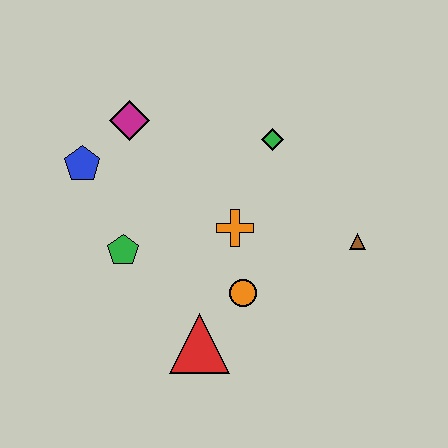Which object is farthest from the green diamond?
The red triangle is farthest from the green diamond.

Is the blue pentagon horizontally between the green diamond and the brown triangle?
No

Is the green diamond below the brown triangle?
No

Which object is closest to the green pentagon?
The blue pentagon is closest to the green pentagon.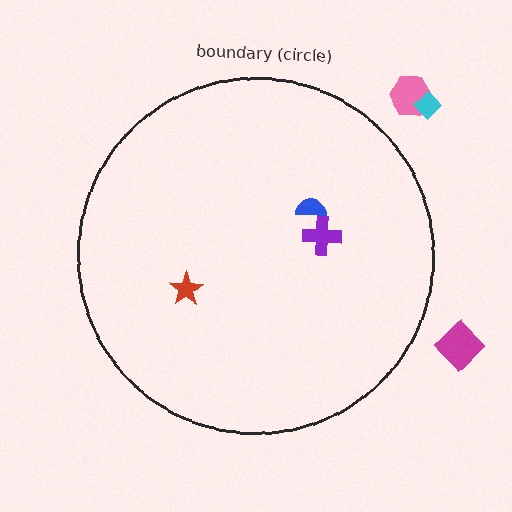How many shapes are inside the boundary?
3 inside, 3 outside.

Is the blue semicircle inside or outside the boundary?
Inside.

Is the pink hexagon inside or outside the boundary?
Outside.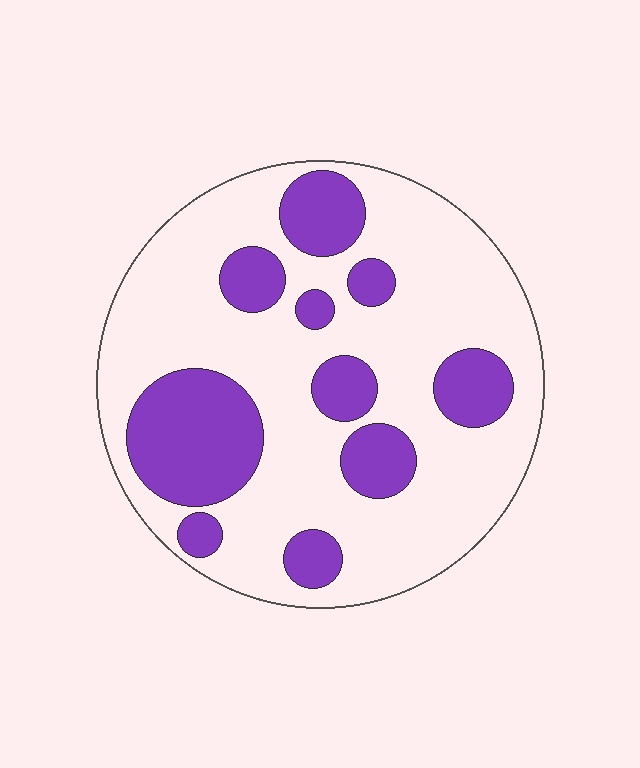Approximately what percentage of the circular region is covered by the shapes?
Approximately 30%.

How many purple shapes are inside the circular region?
10.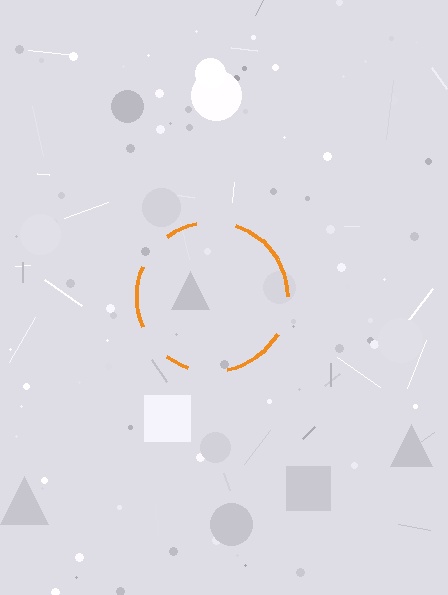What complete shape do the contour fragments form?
The contour fragments form a circle.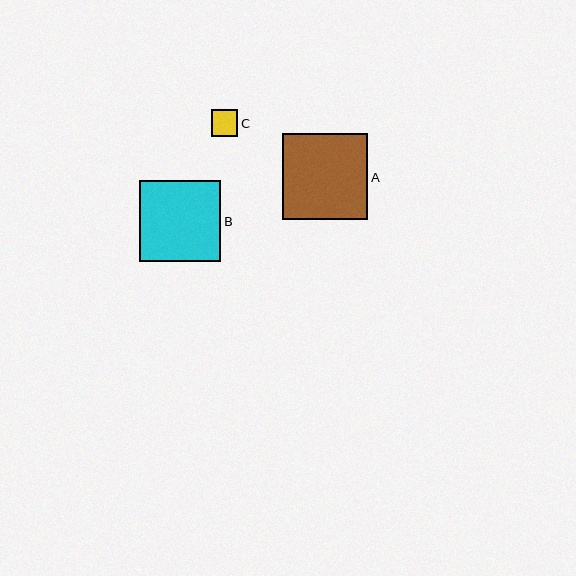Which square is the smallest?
Square C is the smallest with a size of approximately 27 pixels.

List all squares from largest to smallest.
From largest to smallest: A, B, C.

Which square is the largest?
Square A is the largest with a size of approximately 86 pixels.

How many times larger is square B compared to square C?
Square B is approximately 3.0 times the size of square C.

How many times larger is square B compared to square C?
Square B is approximately 3.0 times the size of square C.